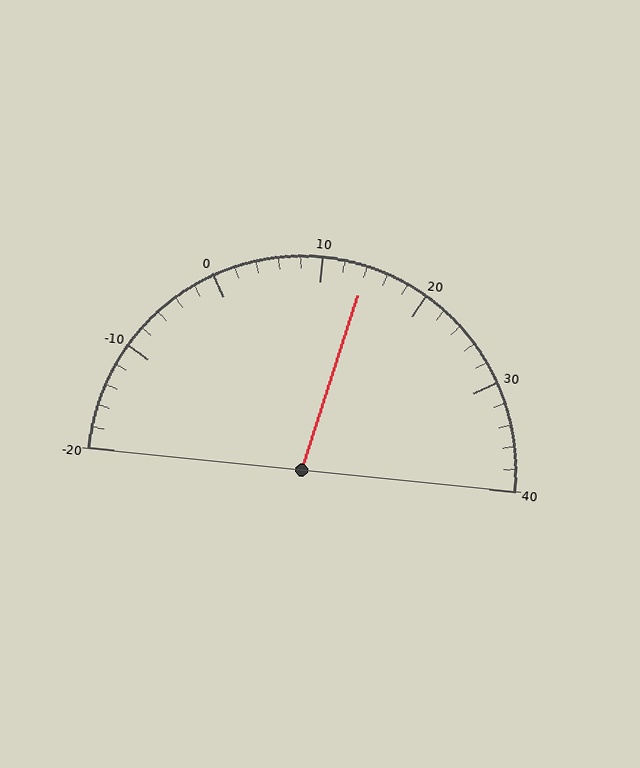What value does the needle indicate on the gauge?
The needle indicates approximately 14.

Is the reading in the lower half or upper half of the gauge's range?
The reading is in the upper half of the range (-20 to 40).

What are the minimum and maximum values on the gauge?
The gauge ranges from -20 to 40.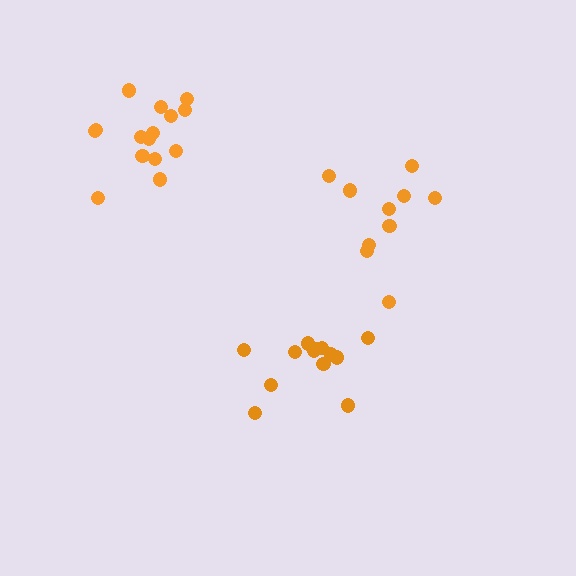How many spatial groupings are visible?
There are 3 spatial groupings.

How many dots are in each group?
Group 1: 13 dots, Group 2: 10 dots, Group 3: 15 dots (38 total).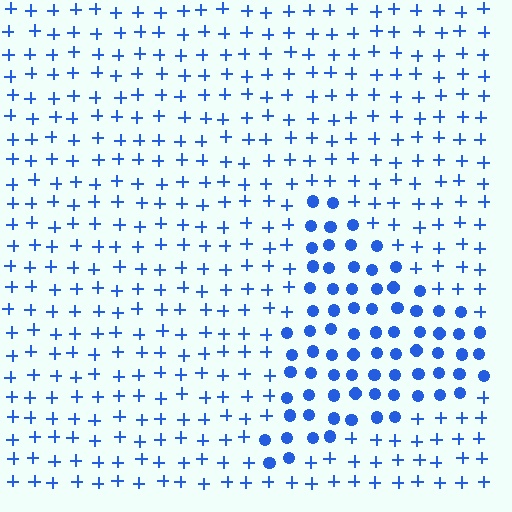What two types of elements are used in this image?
The image uses circles inside the triangle region and plus signs outside it.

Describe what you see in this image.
The image is filled with small blue elements arranged in a uniform grid. A triangle-shaped region contains circles, while the surrounding area contains plus signs. The boundary is defined purely by the change in element shape.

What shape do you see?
I see a triangle.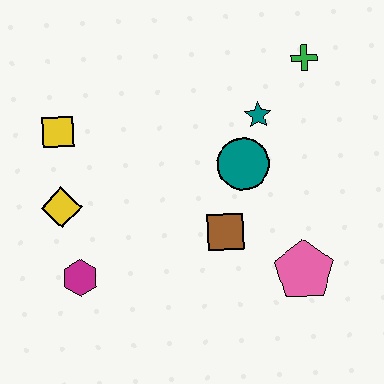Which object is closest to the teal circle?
The teal star is closest to the teal circle.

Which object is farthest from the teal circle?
The magenta hexagon is farthest from the teal circle.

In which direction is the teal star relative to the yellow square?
The teal star is to the right of the yellow square.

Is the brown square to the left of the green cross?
Yes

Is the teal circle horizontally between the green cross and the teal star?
No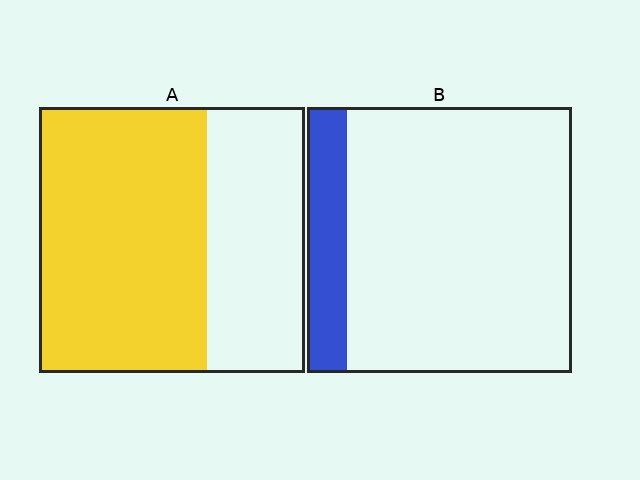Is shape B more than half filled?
No.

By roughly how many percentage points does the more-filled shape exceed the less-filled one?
By roughly 50 percentage points (A over B).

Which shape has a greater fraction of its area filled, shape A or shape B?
Shape A.